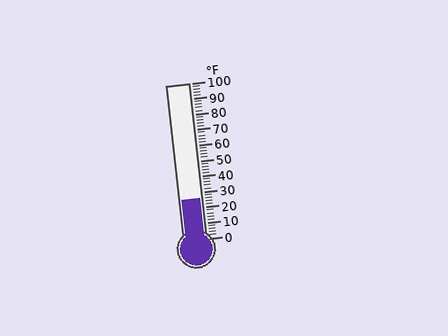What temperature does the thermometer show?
The thermometer shows approximately 26°F.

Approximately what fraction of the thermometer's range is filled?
The thermometer is filled to approximately 25% of its range.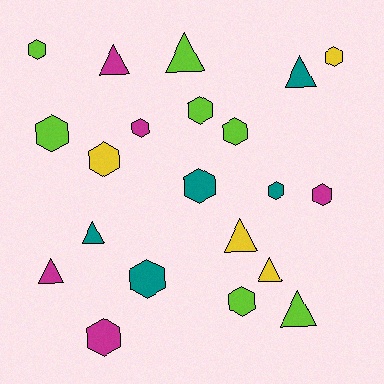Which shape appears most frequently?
Hexagon, with 13 objects.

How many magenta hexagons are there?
There are 3 magenta hexagons.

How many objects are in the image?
There are 21 objects.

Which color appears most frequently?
Lime, with 7 objects.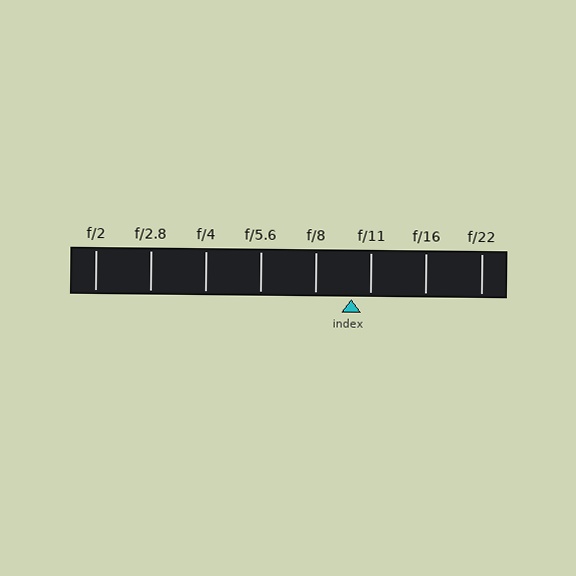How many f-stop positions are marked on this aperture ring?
There are 8 f-stop positions marked.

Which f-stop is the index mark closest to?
The index mark is closest to f/11.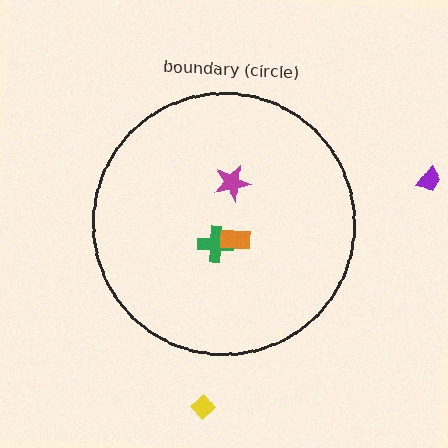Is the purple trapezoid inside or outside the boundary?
Outside.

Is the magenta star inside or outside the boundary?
Inside.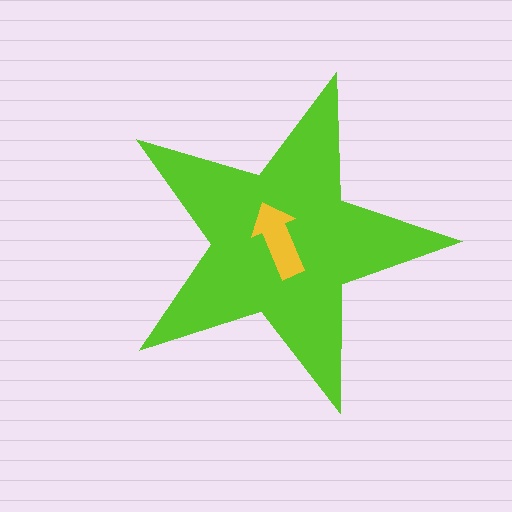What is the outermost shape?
The lime star.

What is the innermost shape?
The yellow arrow.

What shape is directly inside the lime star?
The yellow arrow.